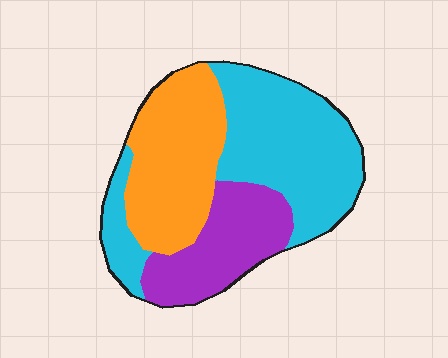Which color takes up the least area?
Purple, at roughly 25%.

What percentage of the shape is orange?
Orange takes up about one third (1/3) of the shape.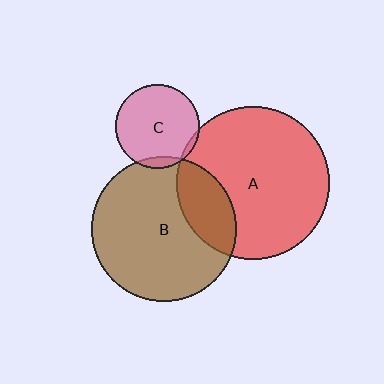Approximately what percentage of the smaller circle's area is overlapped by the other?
Approximately 5%.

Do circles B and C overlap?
Yes.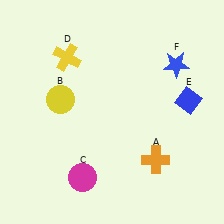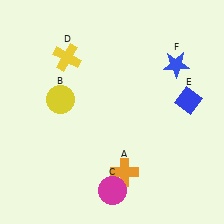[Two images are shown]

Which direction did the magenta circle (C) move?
The magenta circle (C) moved right.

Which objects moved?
The objects that moved are: the orange cross (A), the magenta circle (C).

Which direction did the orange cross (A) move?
The orange cross (A) moved left.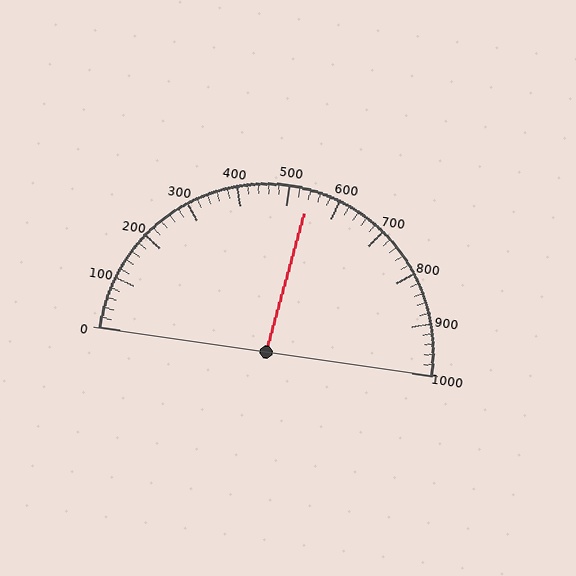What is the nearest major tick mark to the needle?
The nearest major tick mark is 500.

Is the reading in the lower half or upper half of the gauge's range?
The reading is in the upper half of the range (0 to 1000).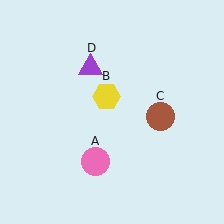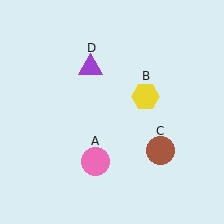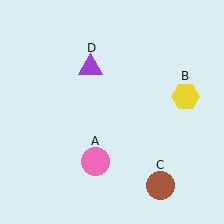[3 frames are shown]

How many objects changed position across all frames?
2 objects changed position: yellow hexagon (object B), brown circle (object C).